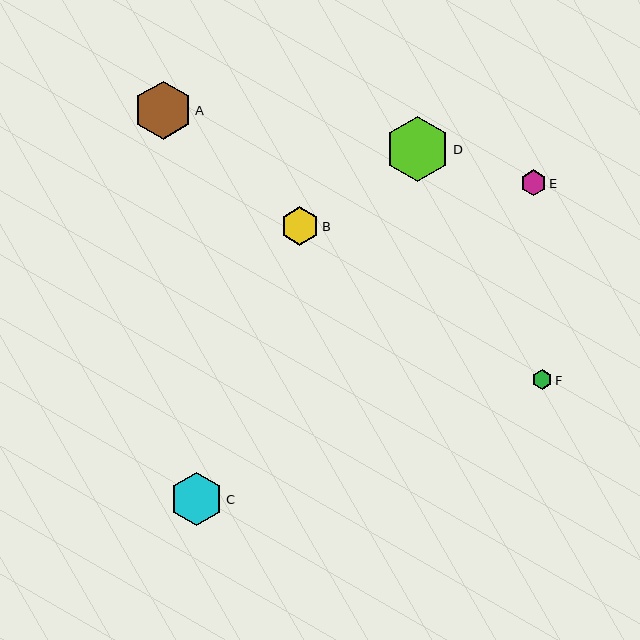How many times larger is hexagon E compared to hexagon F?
Hexagon E is approximately 1.3 times the size of hexagon F.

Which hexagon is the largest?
Hexagon D is the largest with a size of approximately 65 pixels.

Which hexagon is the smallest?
Hexagon F is the smallest with a size of approximately 20 pixels.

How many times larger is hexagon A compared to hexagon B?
Hexagon A is approximately 1.5 times the size of hexagon B.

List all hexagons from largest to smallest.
From largest to smallest: D, A, C, B, E, F.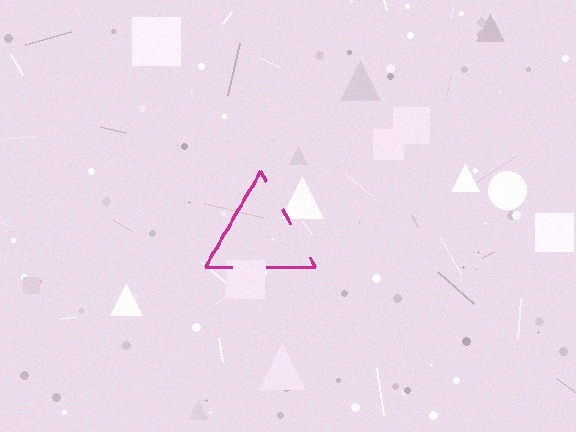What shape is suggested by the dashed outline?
The dashed outline suggests a triangle.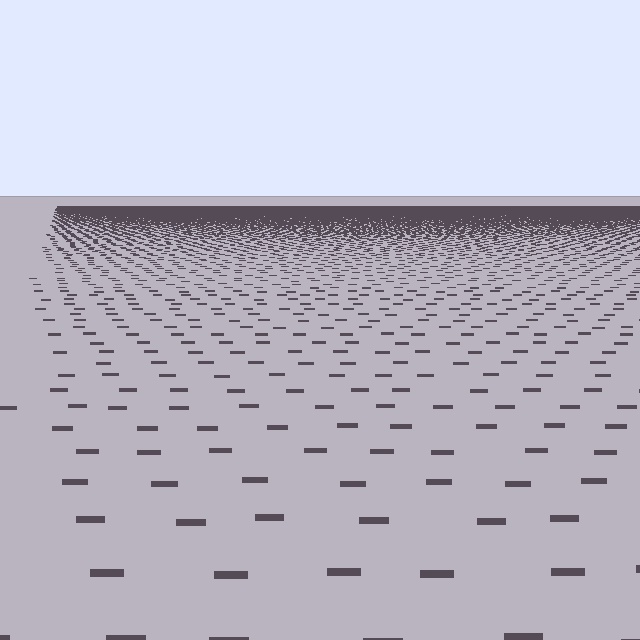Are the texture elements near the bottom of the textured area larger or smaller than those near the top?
Larger. Near the bottom, elements are closer to the viewer and appear at a bigger on-screen size.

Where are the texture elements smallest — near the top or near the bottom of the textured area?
Near the top.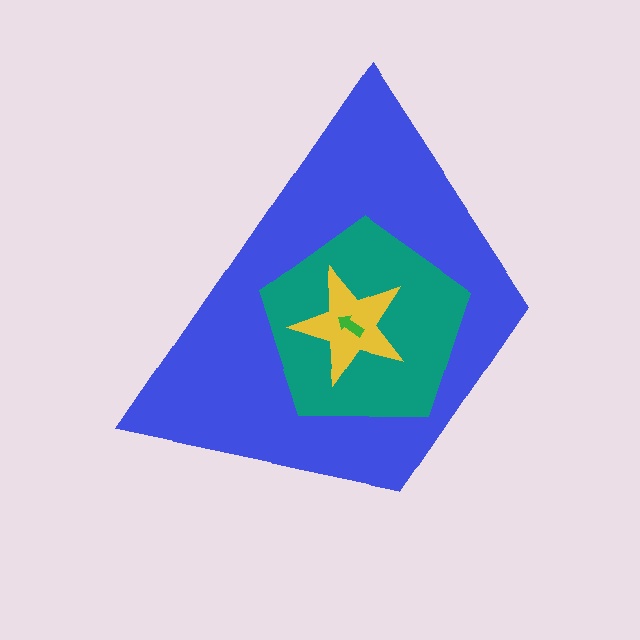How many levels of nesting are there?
4.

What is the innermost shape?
The green arrow.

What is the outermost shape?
The blue trapezoid.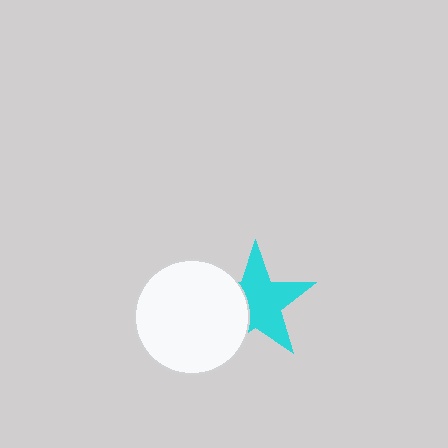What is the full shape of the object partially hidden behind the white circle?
The partially hidden object is a cyan star.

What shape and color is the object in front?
The object in front is a white circle.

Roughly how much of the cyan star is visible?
Most of it is visible (roughly 66%).